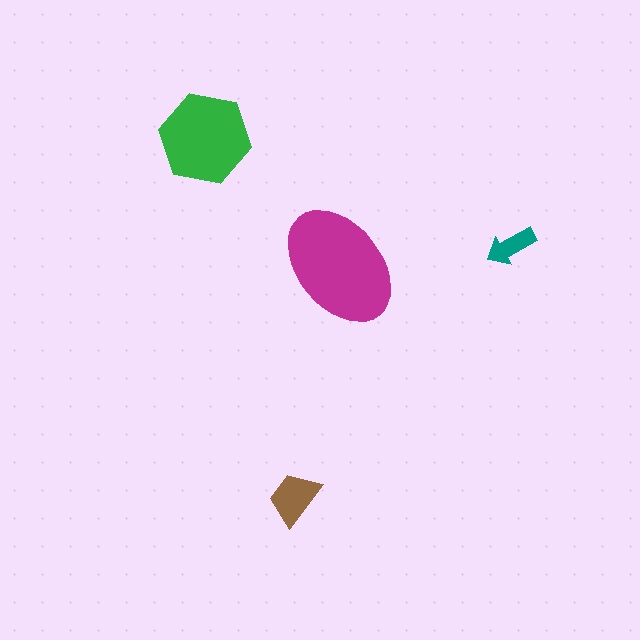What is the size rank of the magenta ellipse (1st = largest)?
1st.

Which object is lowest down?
The brown trapezoid is bottommost.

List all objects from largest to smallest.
The magenta ellipse, the green hexagon, the brown trapezoid, the teal arrow.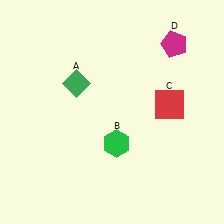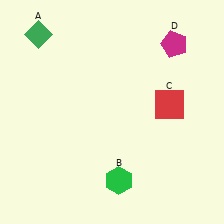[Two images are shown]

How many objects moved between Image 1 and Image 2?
2 objects moved between the two images.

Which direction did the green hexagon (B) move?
The green hexagon (B) moved down.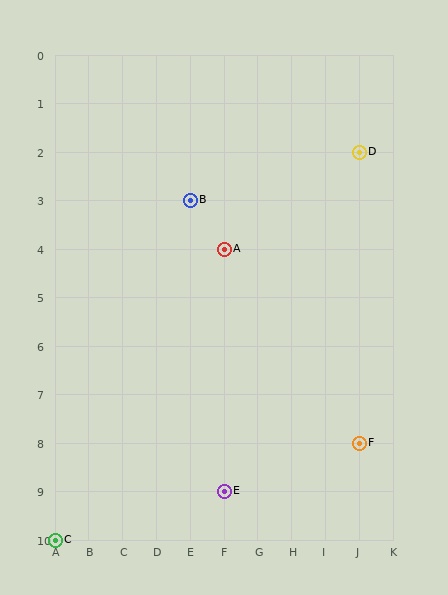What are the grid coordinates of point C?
Point C is at grid coordinates (A, 10).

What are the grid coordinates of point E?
Point E is at grid coordinates (F, 9).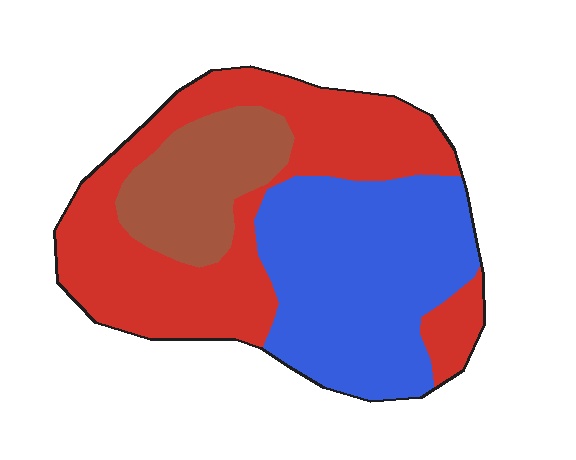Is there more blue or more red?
Red.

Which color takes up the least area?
Brown, at roughly 15%.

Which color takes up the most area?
Red, at roughly 45%.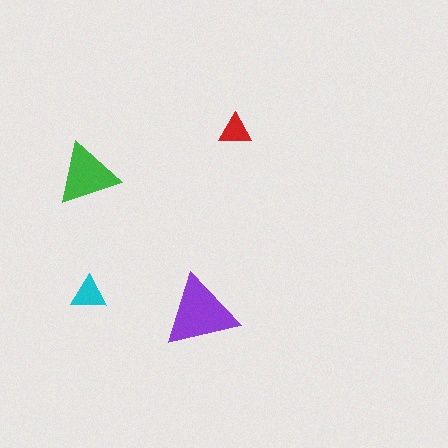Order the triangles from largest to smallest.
the purple one, the green one, the cyan one, the red one.